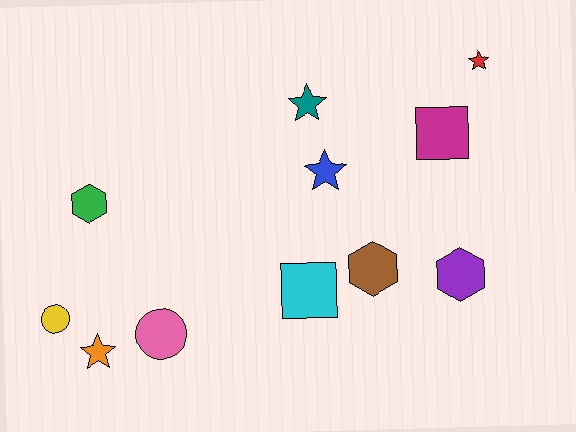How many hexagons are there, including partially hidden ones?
There are 3 hexagons.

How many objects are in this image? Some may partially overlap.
There are 11 objects.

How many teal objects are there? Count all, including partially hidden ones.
There is 1 teal object.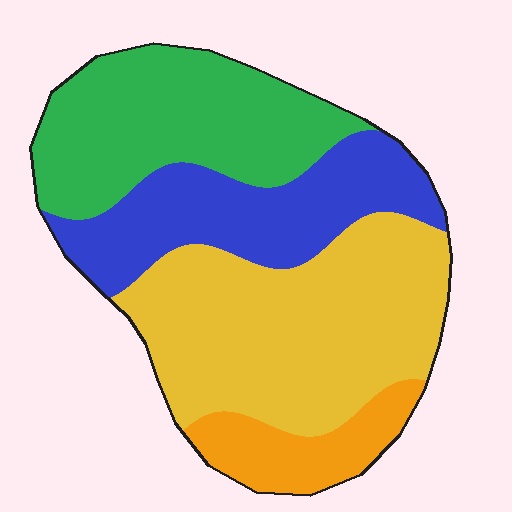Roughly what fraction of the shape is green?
Green covers 28% of the shape.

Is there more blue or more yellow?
Yellow.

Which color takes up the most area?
Yellow, at roughly 40%.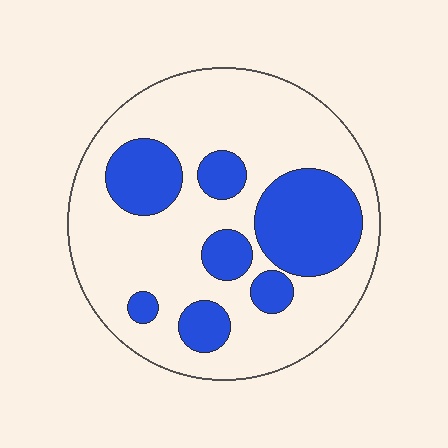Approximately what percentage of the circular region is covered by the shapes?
Approximately 30%.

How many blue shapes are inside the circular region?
7.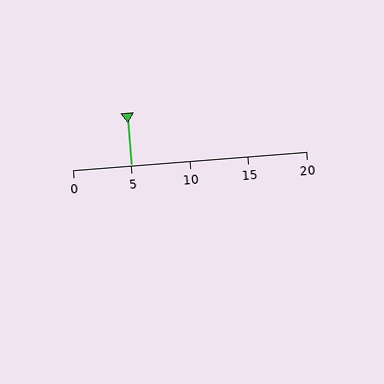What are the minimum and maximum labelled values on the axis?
The axis runs from 0 to 20.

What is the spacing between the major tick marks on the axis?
The major ticks are spaced 5 apart.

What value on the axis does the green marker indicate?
The marker indicates approximately 5.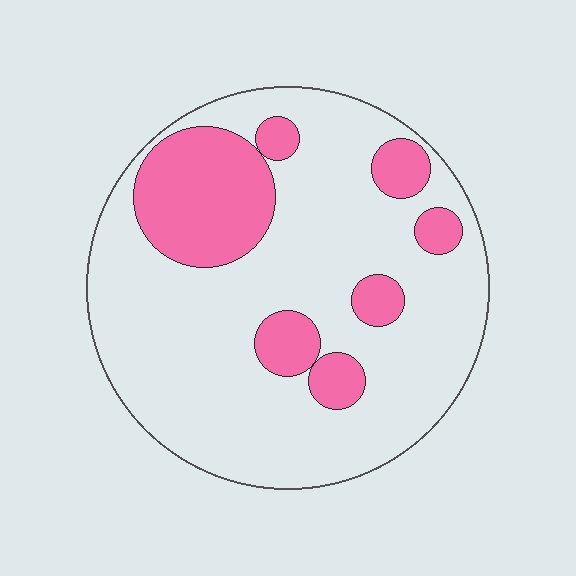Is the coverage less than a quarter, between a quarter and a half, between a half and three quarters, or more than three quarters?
Less than a quarter.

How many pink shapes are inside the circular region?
7.